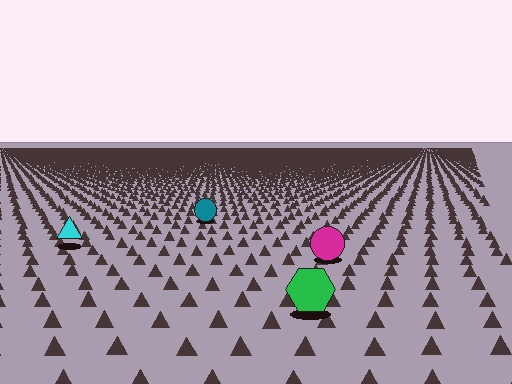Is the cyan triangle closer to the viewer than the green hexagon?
No. The green hexagon is closer — you can tell from the texture gradient: the ground texture is coarser near it.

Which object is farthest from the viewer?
The teal circle is farthest from the viewer. It appears smaller and the ground texture around it is denser.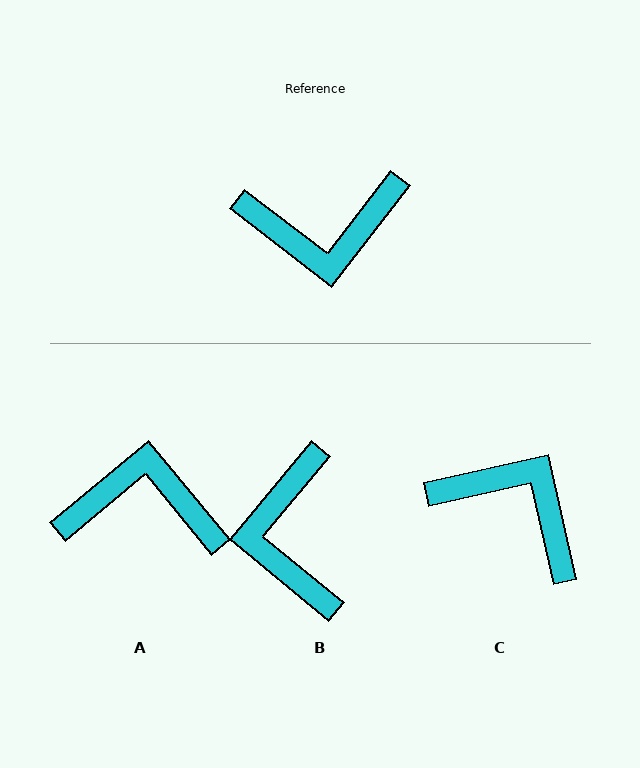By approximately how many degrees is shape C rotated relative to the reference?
Approximately 140 degrees counter-clockwise.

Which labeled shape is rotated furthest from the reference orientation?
A, about 167 degrees away.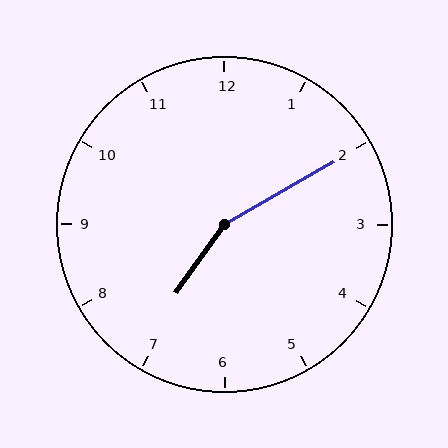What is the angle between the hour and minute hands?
Approximately 155 degrees.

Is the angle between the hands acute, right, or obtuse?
It is obtuse.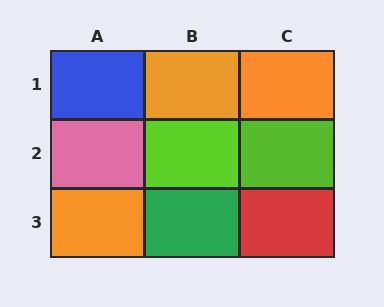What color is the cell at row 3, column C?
Red.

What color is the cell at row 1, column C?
Orange.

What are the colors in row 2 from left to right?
Pink, lime, lime.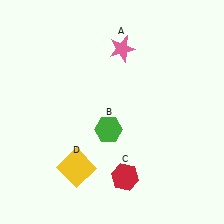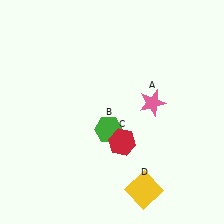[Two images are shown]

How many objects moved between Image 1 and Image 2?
3 objects moved between the two images.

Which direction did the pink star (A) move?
The pink star (A) moved down.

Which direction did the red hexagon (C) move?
The red hexagon (C) moved up.